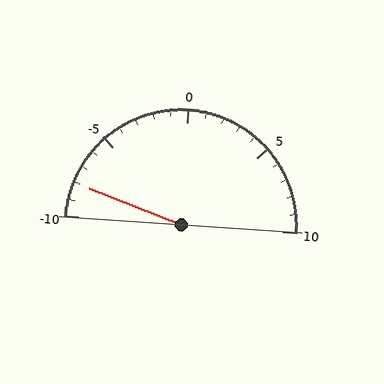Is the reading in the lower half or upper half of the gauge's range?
The reading is in the lower half of the range (-10 to 10).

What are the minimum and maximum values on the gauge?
The gauge ranges from -10 to 10.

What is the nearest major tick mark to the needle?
The nearest major tick mark is -10.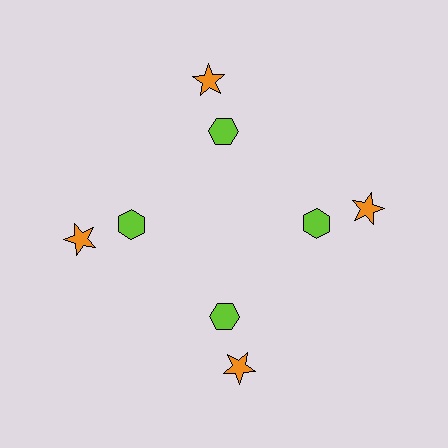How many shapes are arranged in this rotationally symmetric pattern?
There are 8 shapes, arranged in 4 groups of 2.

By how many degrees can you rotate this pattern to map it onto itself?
The pattern maps onto itself every 90 degrees of rotation.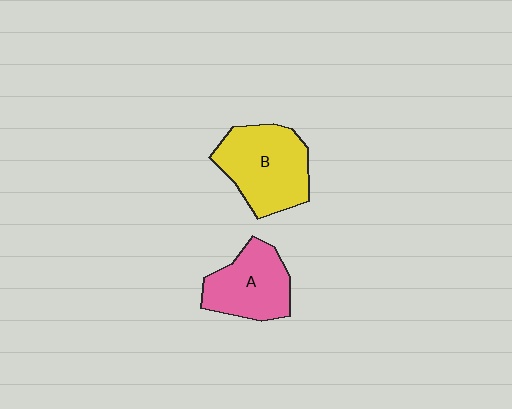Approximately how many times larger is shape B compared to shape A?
Approximately 1.3 times.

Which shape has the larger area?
Shape B (yellow).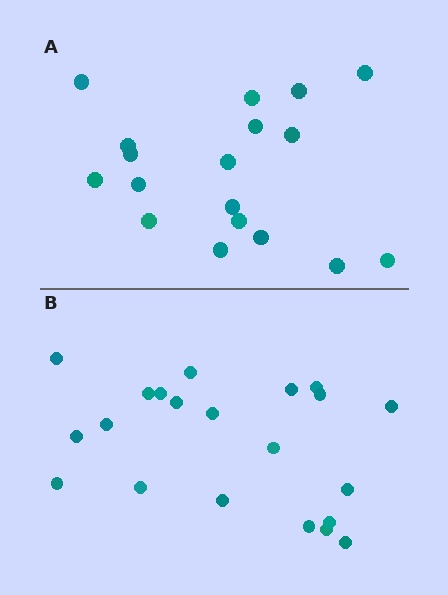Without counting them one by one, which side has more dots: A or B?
Region B (the bottom region) has more dots.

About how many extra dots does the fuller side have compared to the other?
Region B has just a few more — roughly 2 or 3 more dots than region A.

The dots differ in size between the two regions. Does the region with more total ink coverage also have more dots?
No. Region A has more total ink coverage because its dots are larger, but region B actually contains more individual dots. Total area can be misleading — the number of items is what matters here.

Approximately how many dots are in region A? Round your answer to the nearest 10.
About 20 dots. (The exact count is 18, which rounds to 20.)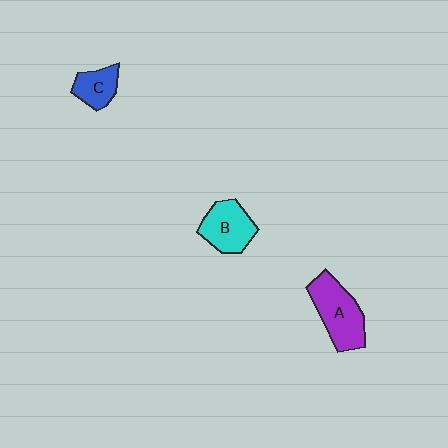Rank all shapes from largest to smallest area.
From largest to smallest: A (purple), B (cyan), C (blue).